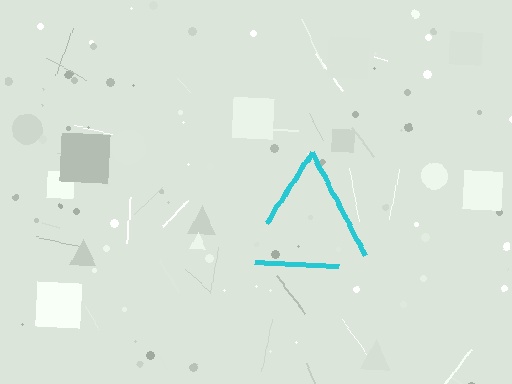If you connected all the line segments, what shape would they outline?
They would outline a triangle.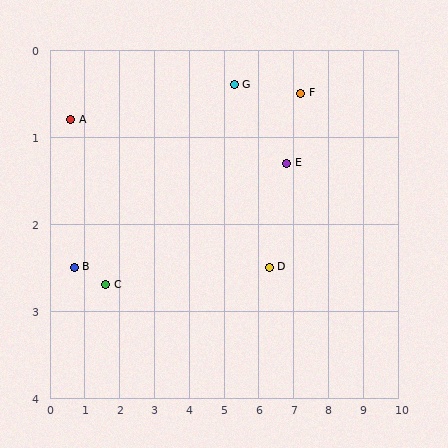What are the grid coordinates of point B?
Point B is at approximately (0.7, 2.5).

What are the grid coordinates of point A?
Point A is at approximately (0.6, 0.8).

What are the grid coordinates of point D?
Point D is at approximately (6.3, 2.5).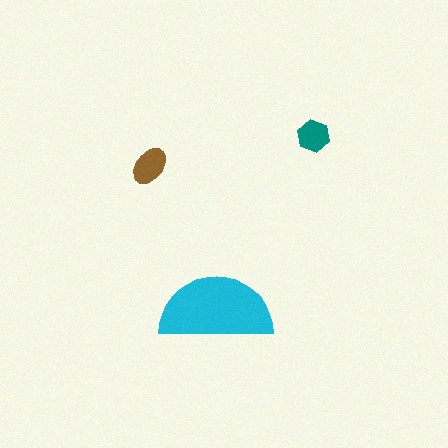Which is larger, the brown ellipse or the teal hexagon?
The brown ellipse.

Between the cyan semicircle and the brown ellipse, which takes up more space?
The cyan semicircle.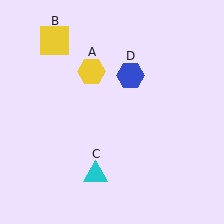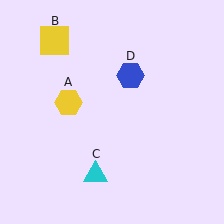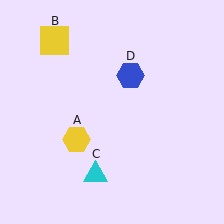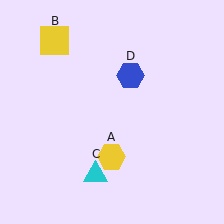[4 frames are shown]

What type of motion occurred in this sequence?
The yellow hexagon (object A) rotated counterclockwise around the center of the scene.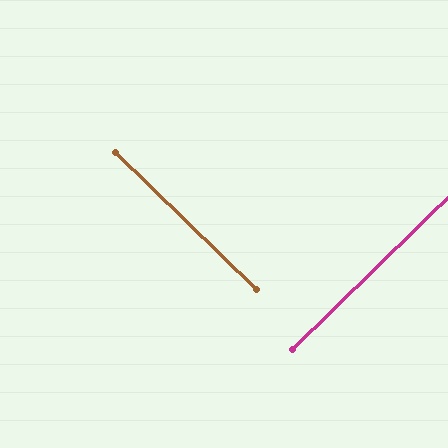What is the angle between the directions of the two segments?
Approximately 89 degrees.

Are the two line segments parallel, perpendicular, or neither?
Perpendicular — they meet at approximately 89°.